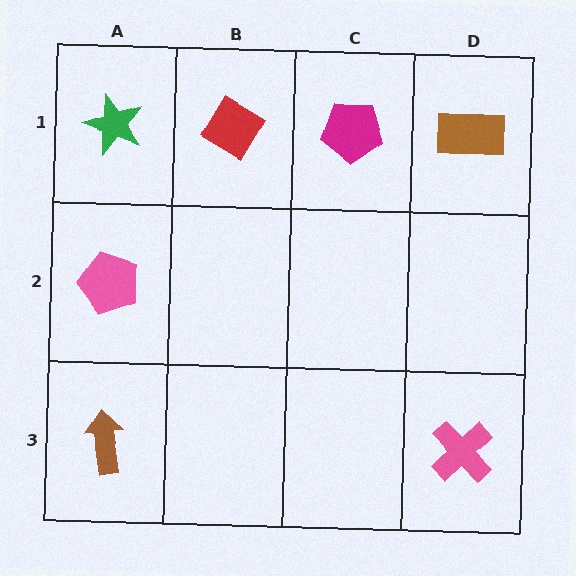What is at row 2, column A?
A pink pentagon.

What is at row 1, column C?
A magenta pentagon.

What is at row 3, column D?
A pink cross.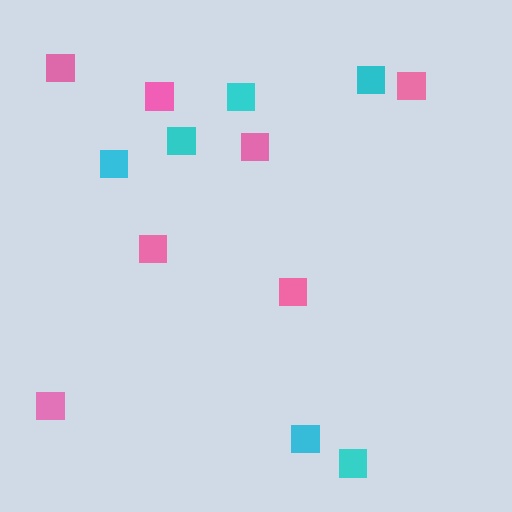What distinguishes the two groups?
There are 2 groups: one group of pink squares (7) and one group of cyan squares (6).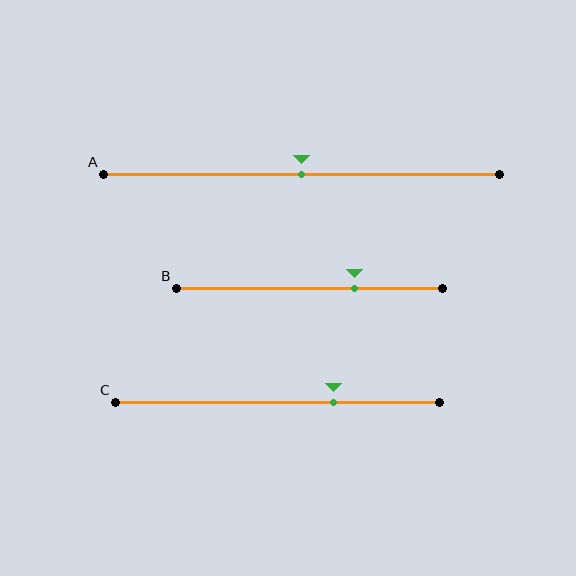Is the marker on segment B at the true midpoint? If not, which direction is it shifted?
No, the marker on segment B is shifted to the right by about 17% of the segment length.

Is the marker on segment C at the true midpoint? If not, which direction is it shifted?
No, the marker on segment C is shifted to the right by about 17% of the segment length.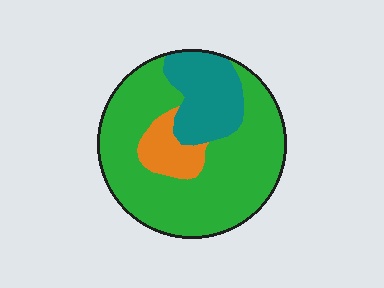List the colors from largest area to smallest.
From largest to smallest: green, teal, orange.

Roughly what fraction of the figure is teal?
Teal takes up less than a quarter of the figure.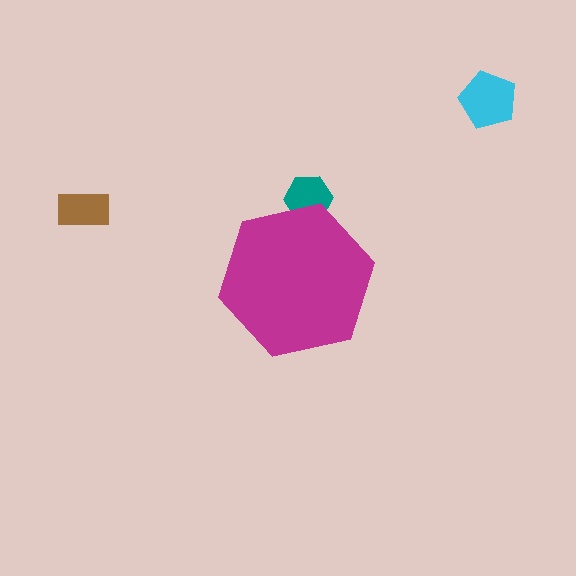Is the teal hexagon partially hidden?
Yes, the teal hexagon is partially hidden behind the magenta hexagon.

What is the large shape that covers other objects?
A magenta hexagon.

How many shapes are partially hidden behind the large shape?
1 shape is partially hidden.